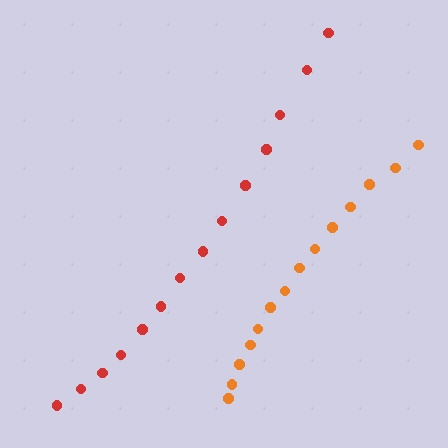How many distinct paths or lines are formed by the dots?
There are 2 distinct paths.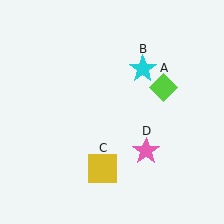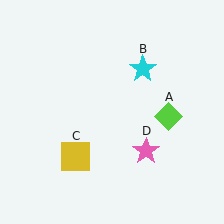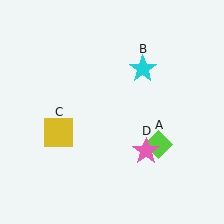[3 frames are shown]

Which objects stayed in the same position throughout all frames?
Cyan star (object B) and pink star (object D) remained stationary.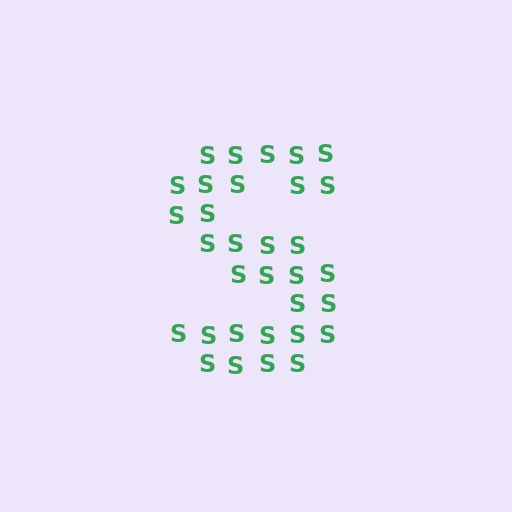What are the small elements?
The small elements are letter S's.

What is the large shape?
The large shape is the letter S.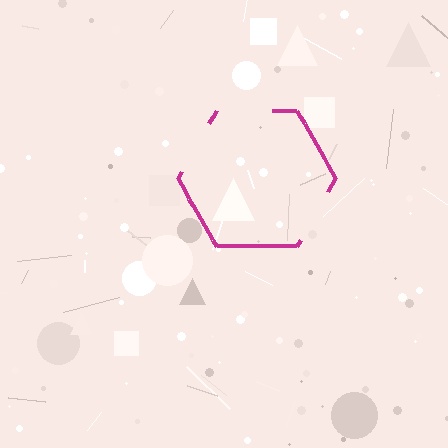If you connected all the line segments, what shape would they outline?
They would outline a hexagon.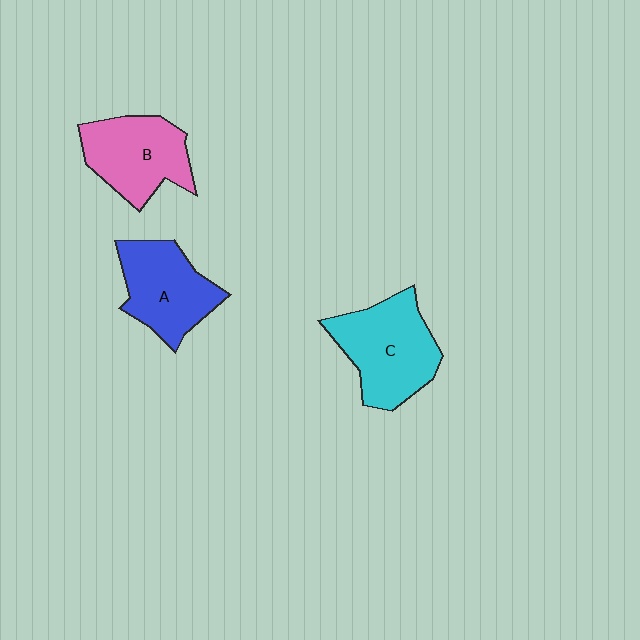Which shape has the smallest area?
Shape A (blue).